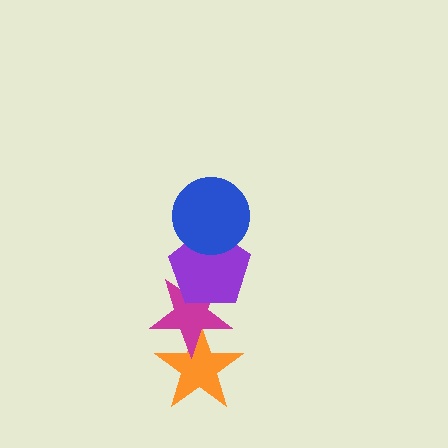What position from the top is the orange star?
The orange star is 4th from the top.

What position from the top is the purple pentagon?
The purple pentagon is 2nd from the top.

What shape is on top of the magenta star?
The purple pentagon is on top of the magenta star.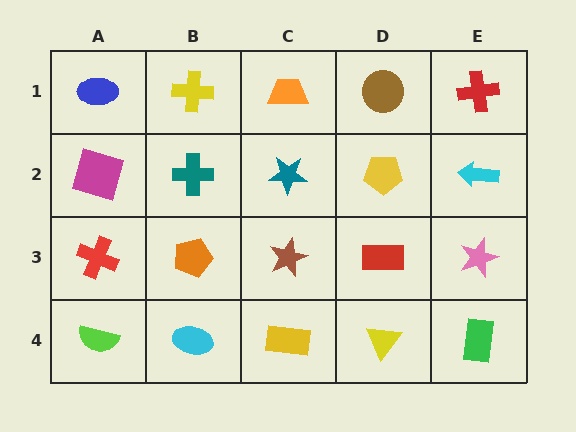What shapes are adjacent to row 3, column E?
A cyan arrow (row 2, column E), a green rectangle (row 4, column E), a red rectangle (row 3, column D).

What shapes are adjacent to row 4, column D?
A red rectangle (row 3, column D), a yellow rectangle (row 4, column C), a green rectangle (row 4, column E).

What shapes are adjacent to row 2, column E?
A red cross (row 1, column E), a pink star (row 3, column E), a yellow pentagon (row 2, column D).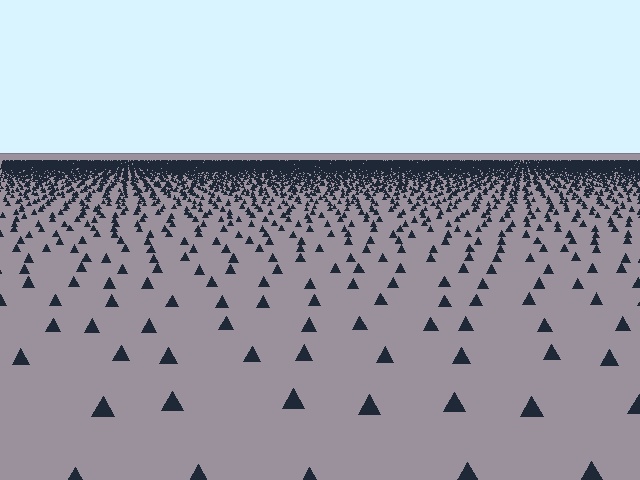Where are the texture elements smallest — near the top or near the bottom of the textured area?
Near the top.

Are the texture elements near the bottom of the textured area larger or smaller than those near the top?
Larger. Near the bottom, elements are closer to the viewer and appear at a bigger on-screen size.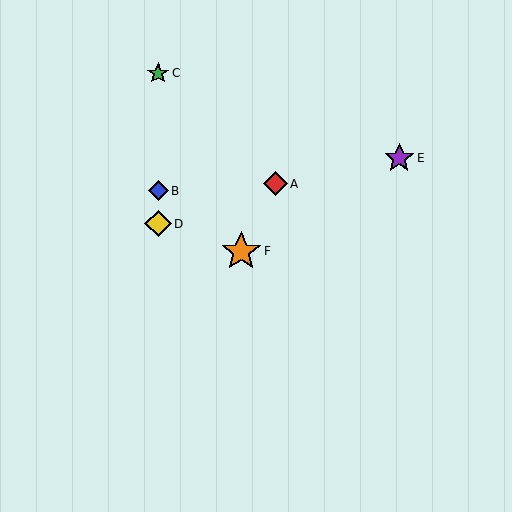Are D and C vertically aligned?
Yes, both are at x≈158.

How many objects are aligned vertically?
3 objects (B, C, D) are aligned vertically.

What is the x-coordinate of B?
Object B is at x≈158.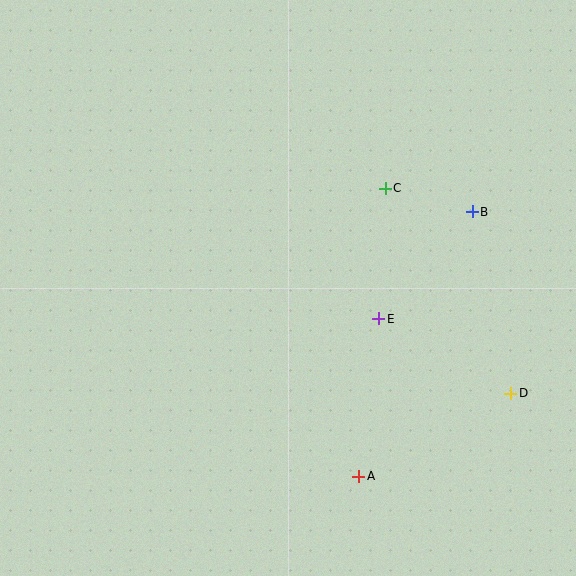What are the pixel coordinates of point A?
Point A is at (359, 476).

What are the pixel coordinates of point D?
Point D is at (511, 393).